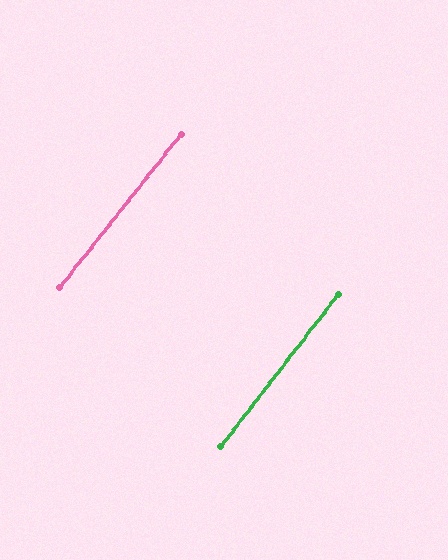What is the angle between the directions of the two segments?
Approximately 1 degree.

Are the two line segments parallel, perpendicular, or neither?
Parallel — their directions differ by only 0.6°.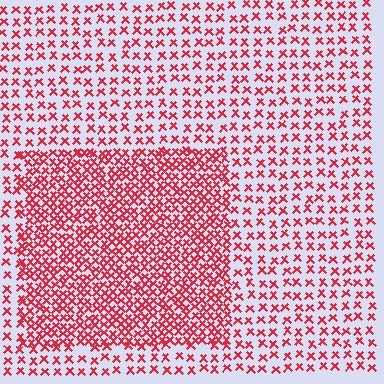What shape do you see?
I see a rectangle.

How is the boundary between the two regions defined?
The boundary is defined by a change in element density (approximately 2.2x ratio). All elements are the same color, size, and shape.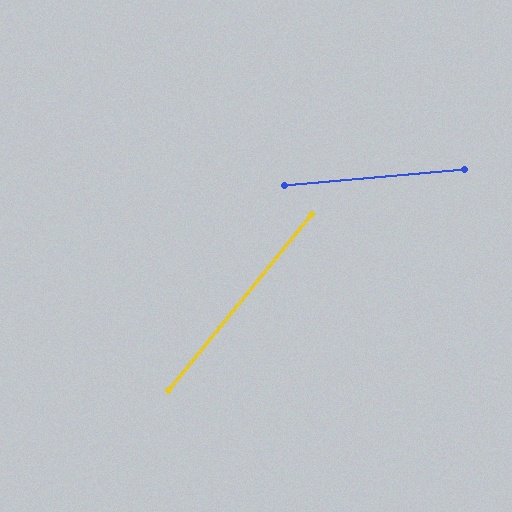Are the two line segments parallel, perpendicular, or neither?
Neither parallel nor perpendicular — they differ by about 46°.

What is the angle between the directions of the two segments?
Approximately 46 degrees.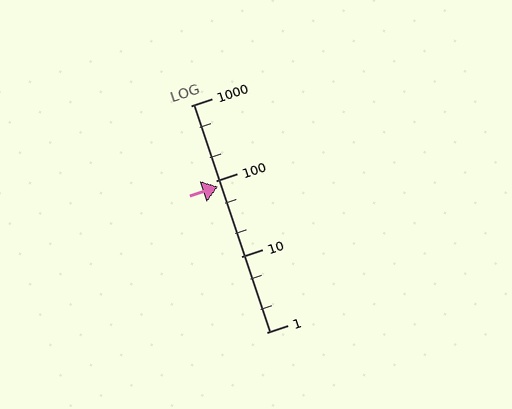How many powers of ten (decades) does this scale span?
The scale spans 3 decades, from 1 to 1000.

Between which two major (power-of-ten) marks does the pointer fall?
The pointer is between 10 and 100.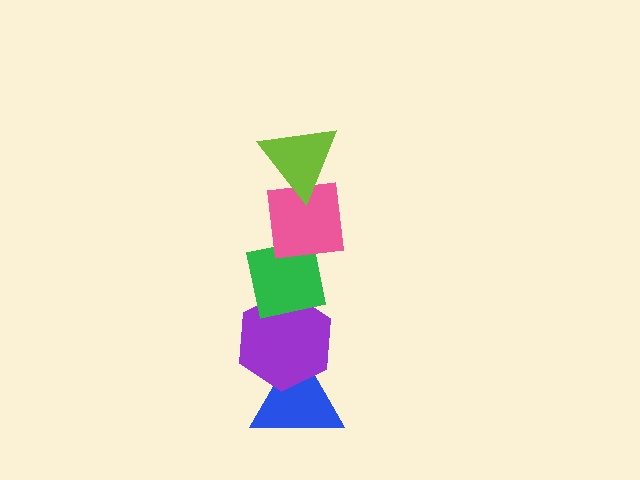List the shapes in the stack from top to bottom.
From top to bottom: the lime triangle, the pink square, the green square, the purple hexagon, the blue triangle.